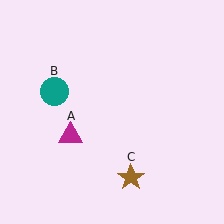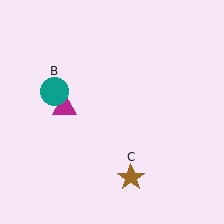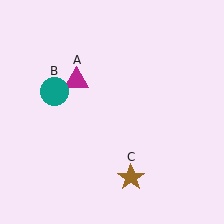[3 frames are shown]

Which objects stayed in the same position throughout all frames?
Teal circle (object B) and brown star (object C) remained stationary.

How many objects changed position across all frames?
1 object changed position: magenta triangle (object A).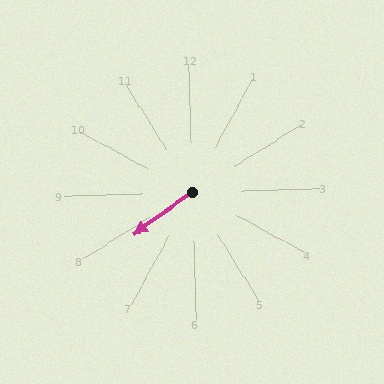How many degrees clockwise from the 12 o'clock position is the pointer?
Approximately 236 degrees.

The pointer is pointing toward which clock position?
Roughly 8 o'clock.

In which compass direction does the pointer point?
Southwest.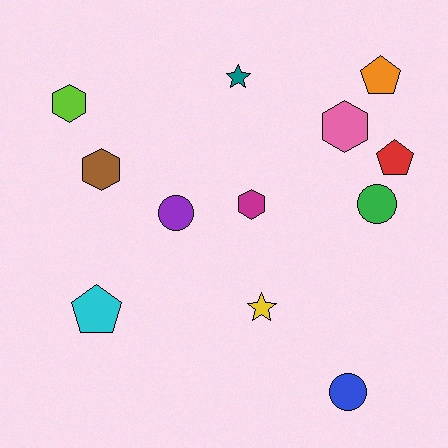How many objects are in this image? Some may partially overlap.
There are 12 objects.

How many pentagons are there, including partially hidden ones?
There are 3 pentagons.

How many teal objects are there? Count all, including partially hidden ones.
There is 1 teal object.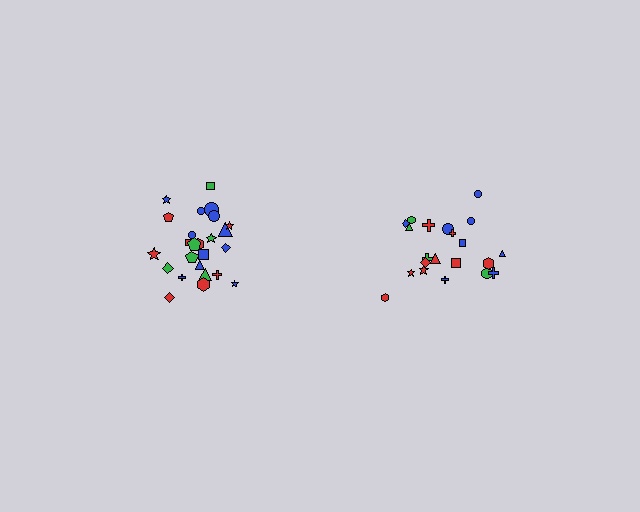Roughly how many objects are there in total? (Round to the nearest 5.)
Roughly 45 objects in total.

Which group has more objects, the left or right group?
The left group.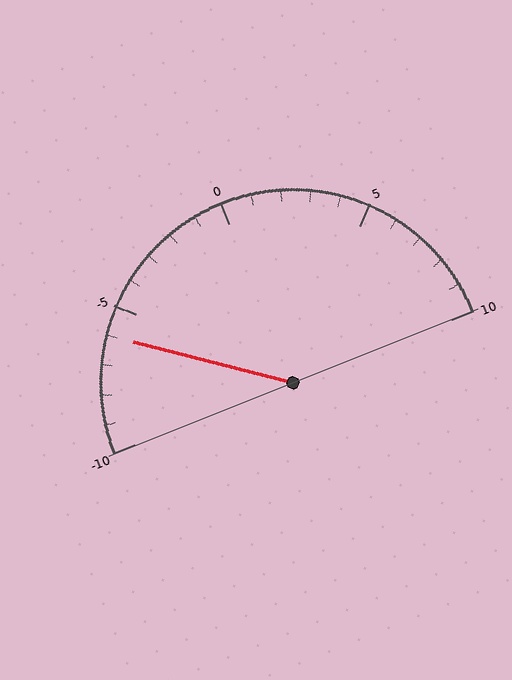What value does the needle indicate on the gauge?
The needle indicates approximately -6.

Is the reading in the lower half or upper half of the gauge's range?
The reading is in the lower half of the range (-10 to 10).